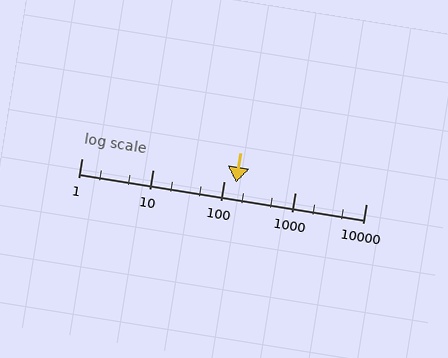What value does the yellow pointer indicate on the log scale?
The pointer indicates approximately 150.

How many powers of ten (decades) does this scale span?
The scale spans 4 decades, from 1 to 10000.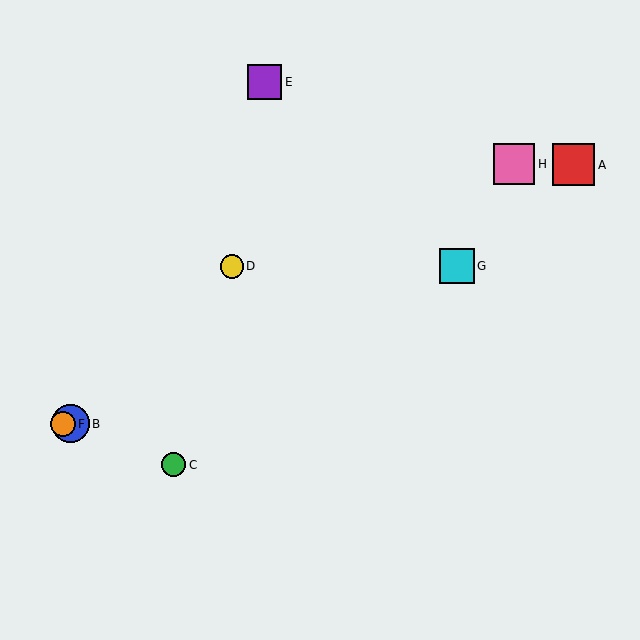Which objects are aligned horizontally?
Objects B, F are aligned horizontally.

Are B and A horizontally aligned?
No, B is at y≈424 and A is at y≈165.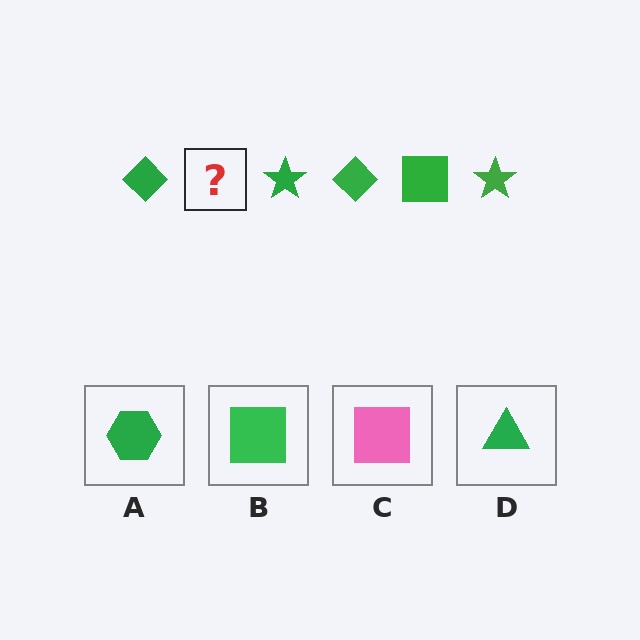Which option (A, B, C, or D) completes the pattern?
B.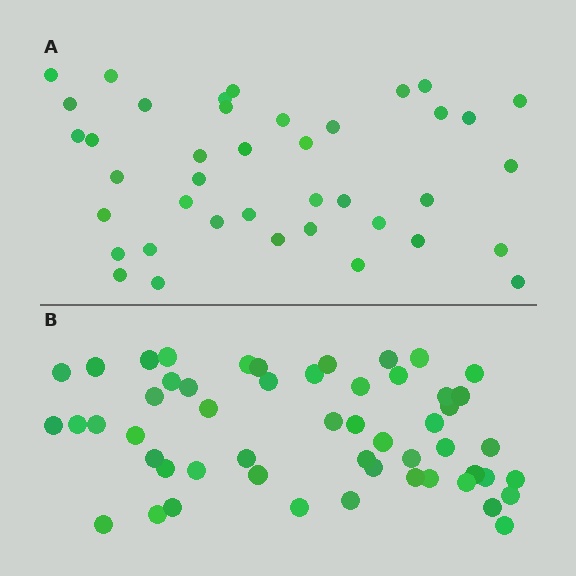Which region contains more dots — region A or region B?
Region B (the bottom region) has more dots.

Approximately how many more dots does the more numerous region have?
Region B has approximately 15 more dots than region A.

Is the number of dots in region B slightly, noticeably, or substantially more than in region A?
Region B has noticeably more, but not dramatically so. The ratio is roughly 1.3 to 1.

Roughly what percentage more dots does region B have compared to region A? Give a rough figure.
About 30% more.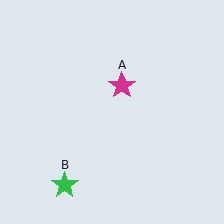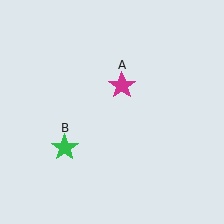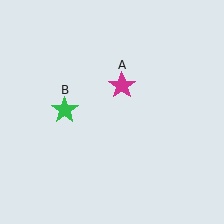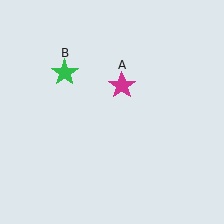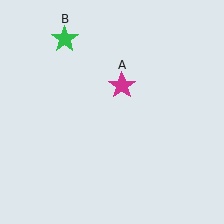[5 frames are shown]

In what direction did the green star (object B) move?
The green star (object B) moved up.